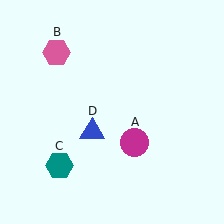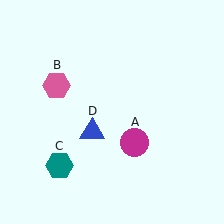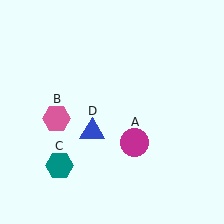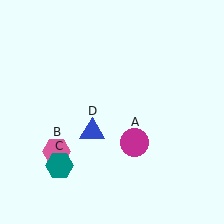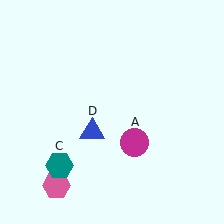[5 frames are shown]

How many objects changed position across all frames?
1 object changed position: pink hexagon (object B).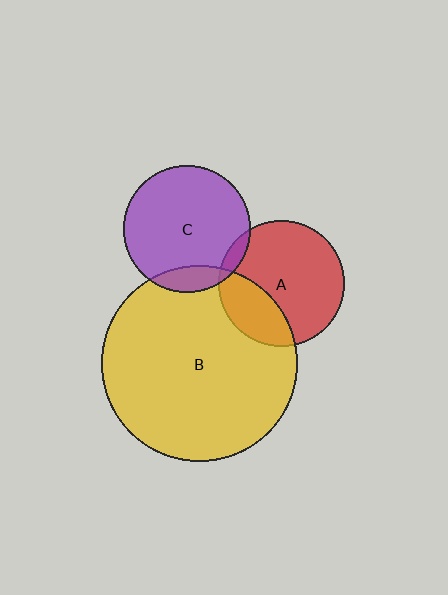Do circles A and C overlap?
Yes.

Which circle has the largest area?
Circle B (yellow).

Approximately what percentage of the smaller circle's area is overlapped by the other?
Approximately 5%.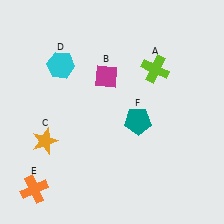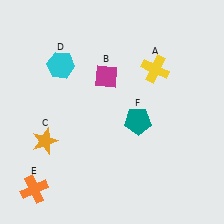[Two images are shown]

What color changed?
The cross (A) changed from lime in Image 1 to yellow in Image 2.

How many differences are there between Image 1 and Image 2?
There is 1 difference between the two images.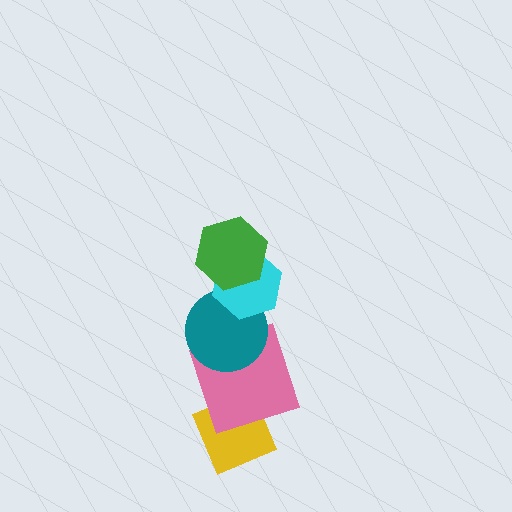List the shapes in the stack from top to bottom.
From top to bottom: the green hexagon, the cyan hexagon, the teal circle, the pink square, the yellow diamond.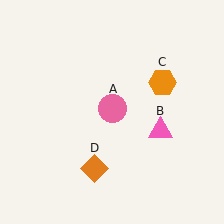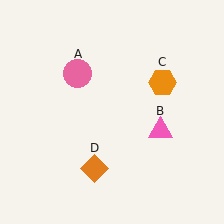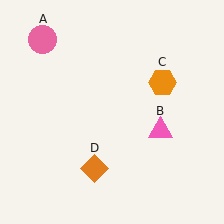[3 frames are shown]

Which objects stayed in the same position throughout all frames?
Pink triangle (object B) and orange hexagon (object C) and orange diamond (object D) remained stationary.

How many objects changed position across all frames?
1 object changed position: pink circle (object A).